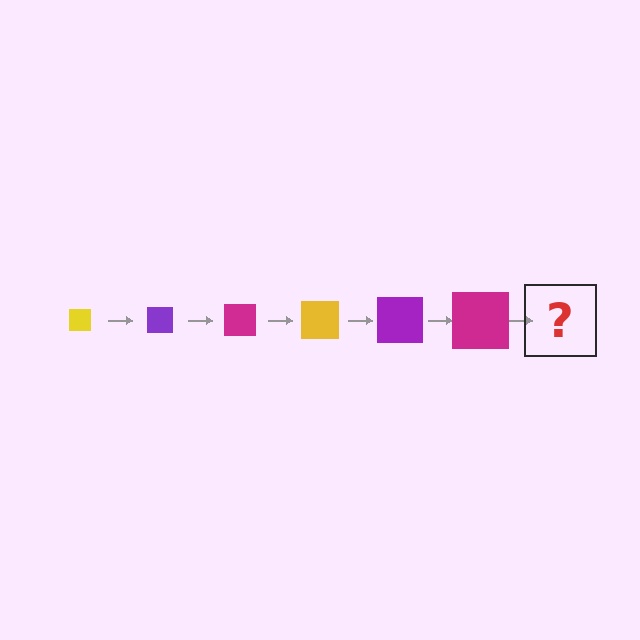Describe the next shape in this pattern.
It should be a yellow square, larger than the previous one.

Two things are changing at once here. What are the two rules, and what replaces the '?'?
The two rules are that the square grows larger each step and the color cycles through yellow, purple, and magenta. The '?' should be a yellow square, larger than the previous one.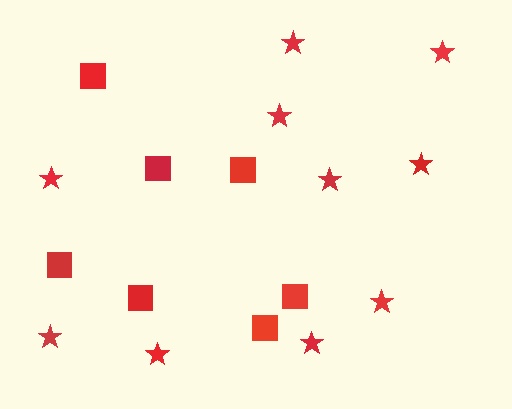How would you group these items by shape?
There are 2 groups: one group of stars (10) and one group of squares (7).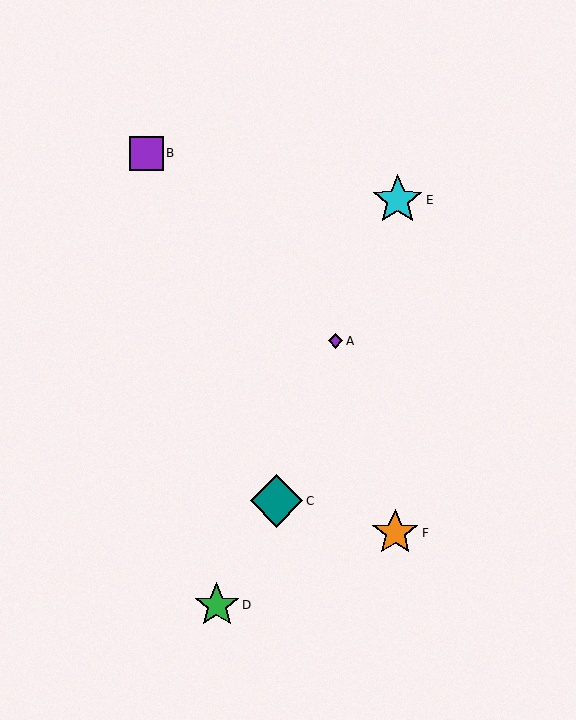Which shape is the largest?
The teal diamond (labeled C) is the largest.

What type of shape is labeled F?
Shape F is an orange star.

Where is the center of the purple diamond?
The center of the purple diamond is at (335, 341).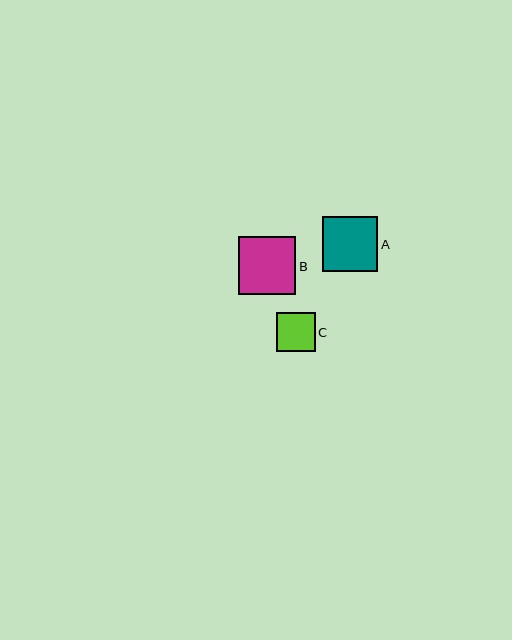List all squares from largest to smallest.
From largest to smallest: B, A, C.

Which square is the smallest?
Square C is the smallest with a size of approximately 39 pixels.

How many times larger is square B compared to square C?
Square B is approximately 1.5 times the size of square C.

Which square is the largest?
Square B is the largest with a size of approximately 57 pixels.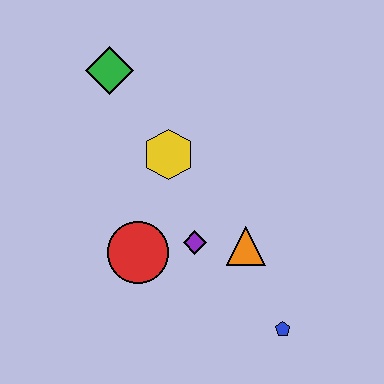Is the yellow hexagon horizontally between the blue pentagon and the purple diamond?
No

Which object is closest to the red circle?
The purple diamond is closest to the red circle.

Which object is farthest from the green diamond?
The blue pentagon is farthest from the green diamond.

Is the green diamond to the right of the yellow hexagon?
No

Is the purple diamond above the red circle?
Yes